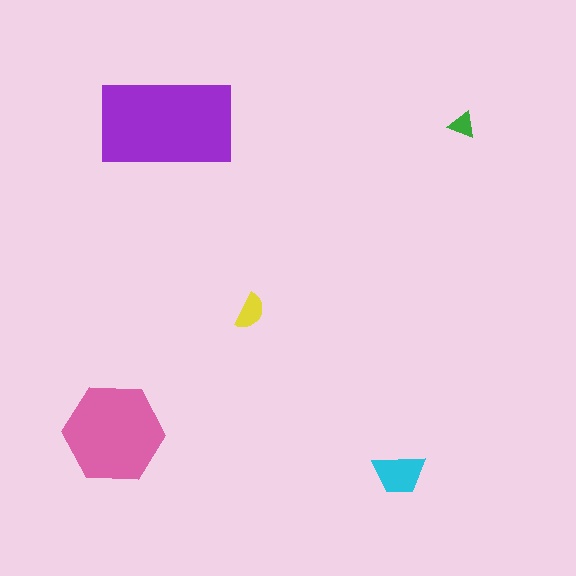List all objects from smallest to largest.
The green triangle, the yellow semicircle, the cyan trapezoid, the pink hexagon, the purple rectangle.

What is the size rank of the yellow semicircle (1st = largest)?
4th.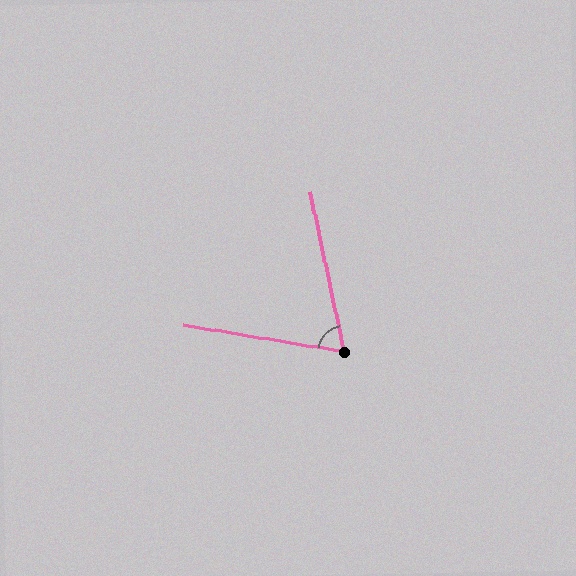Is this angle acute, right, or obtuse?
It is acute.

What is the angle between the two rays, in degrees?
Approximately 68 degrees.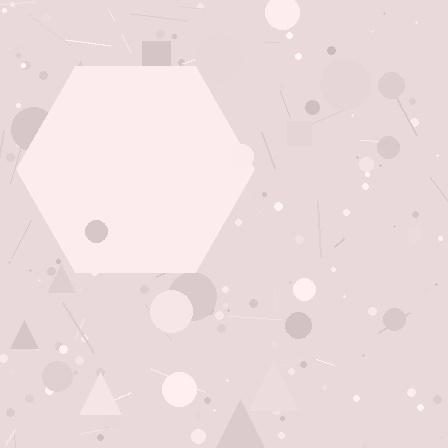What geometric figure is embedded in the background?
A hexagon is embedded in the background.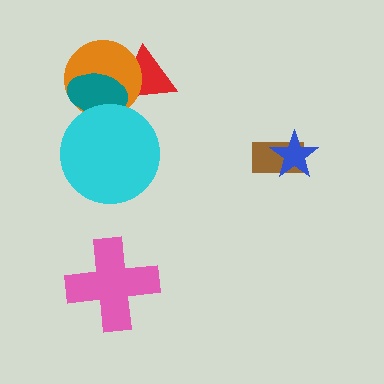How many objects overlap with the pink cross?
0 objects overlap with the pink cross.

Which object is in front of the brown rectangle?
The blue star is in front of the brown rectangle.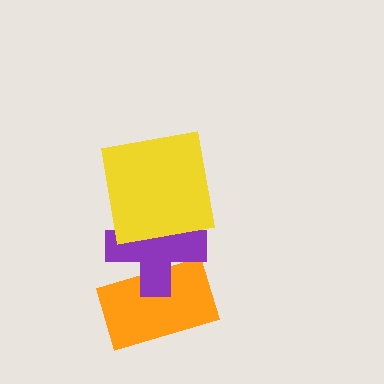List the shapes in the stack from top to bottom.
From top to bottom: the yellow square, the purple cross, the orange rectangle.